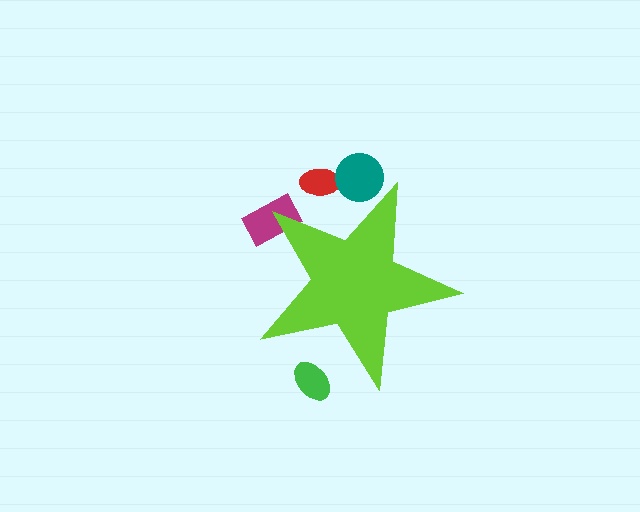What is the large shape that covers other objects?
A lime star.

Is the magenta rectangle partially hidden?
Yes, the magenta rectangle is partially hidden behind the lime star.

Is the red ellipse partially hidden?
Yes, the red ellipse is partially hidden behind the lime star.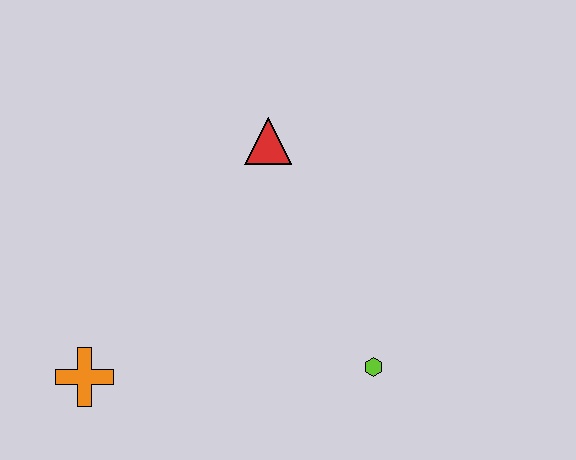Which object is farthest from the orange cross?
The red triangle is farthest from the orange cross.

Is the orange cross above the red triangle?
No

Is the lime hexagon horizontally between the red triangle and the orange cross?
No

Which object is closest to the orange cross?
The lime hexagon is closest to the orange cross.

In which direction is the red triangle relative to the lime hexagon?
The red triangle is above the lime hexagon.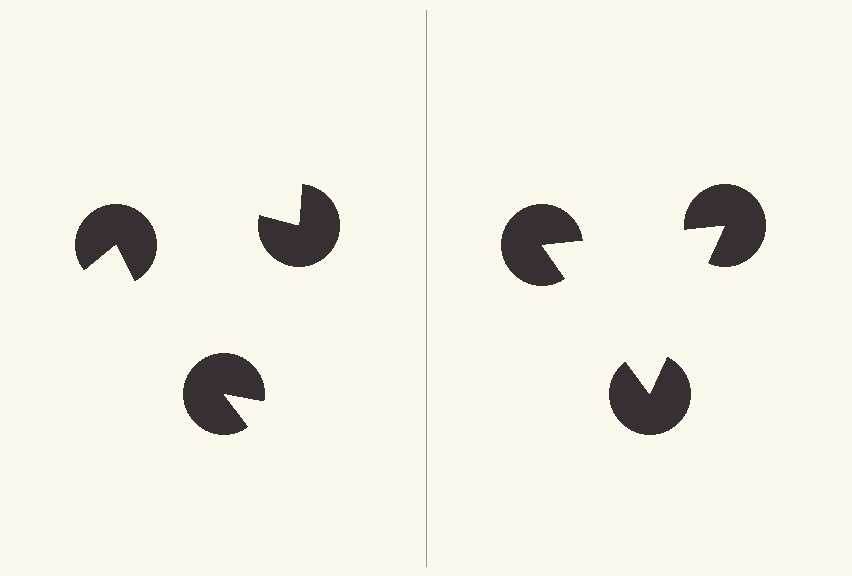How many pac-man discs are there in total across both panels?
6 — 3 on each side.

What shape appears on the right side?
An illusory triangle.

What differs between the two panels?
The pac-man discs are positioned identically on both sides; only the wedge orientations differ. On the right they align to a triangle; on the left they are misaligned.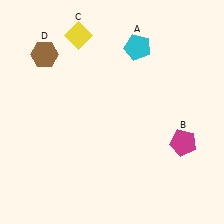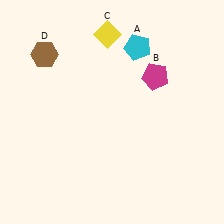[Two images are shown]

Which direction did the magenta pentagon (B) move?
The magenta pentagon (B) moved up.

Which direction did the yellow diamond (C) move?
The yellow diamond (C) moved right.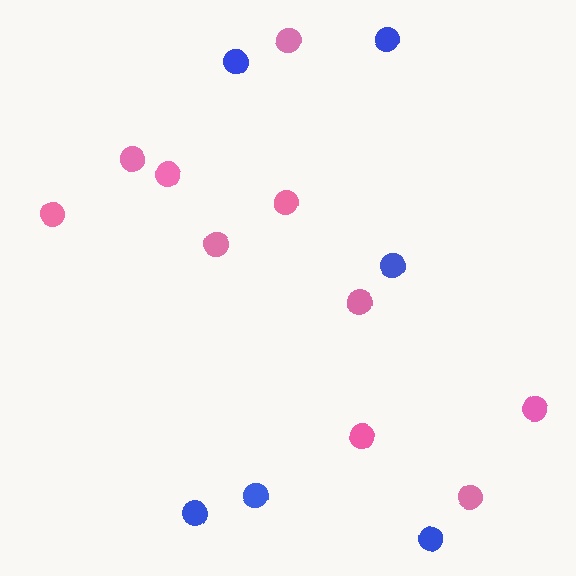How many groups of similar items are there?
There are 2 groups: one group of blue circles (6) and one group of pink circles (10).